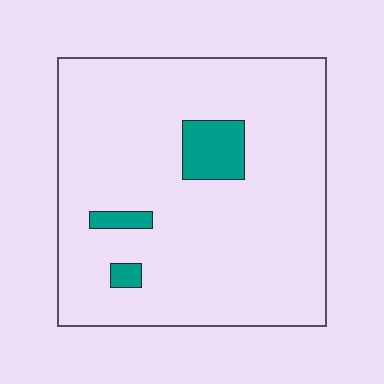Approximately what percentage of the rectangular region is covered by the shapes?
Approximately 10%.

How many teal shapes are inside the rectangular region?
3.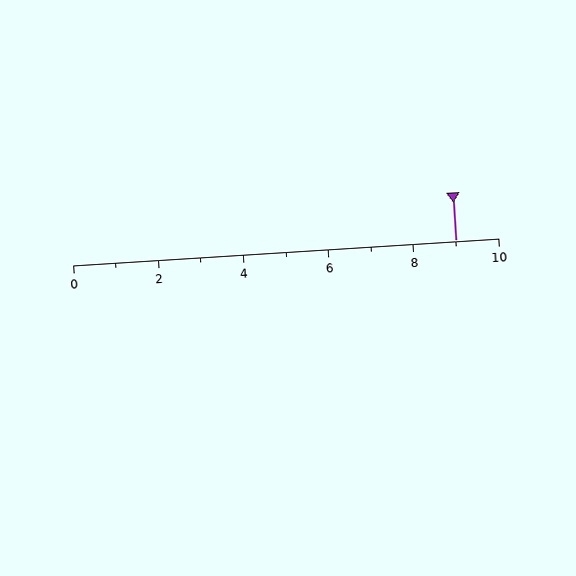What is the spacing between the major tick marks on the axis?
The major ticks are spaced 2 apart.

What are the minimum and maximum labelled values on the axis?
The axis runs from 0 to 10.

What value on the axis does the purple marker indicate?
The marker indicates approximately 9.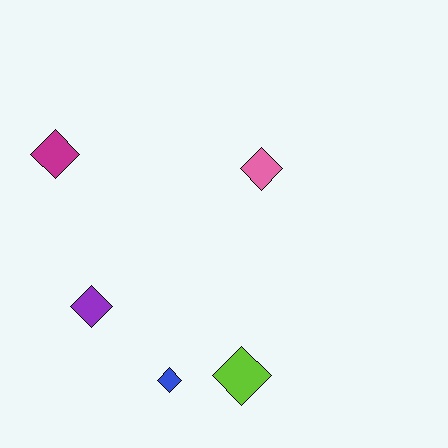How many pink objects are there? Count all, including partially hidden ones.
There is 1 pink object.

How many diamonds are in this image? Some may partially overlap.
There are 5 diamonds.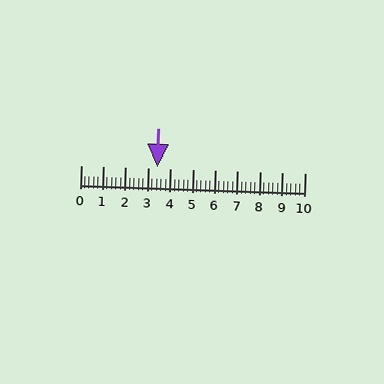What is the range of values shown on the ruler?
The ruler shows values from 0 to 10.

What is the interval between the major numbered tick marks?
The major tick marks are spaced 1 units apart.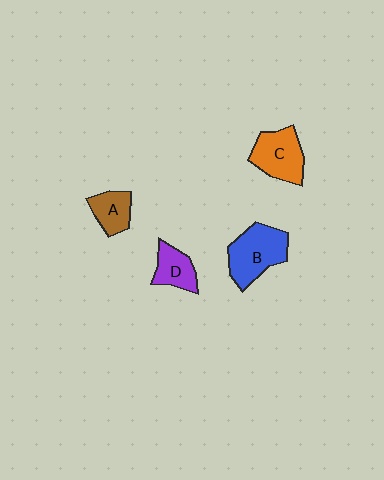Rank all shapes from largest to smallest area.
From largest to smallest: B (blue), C (orange), D (purple), A (brown).